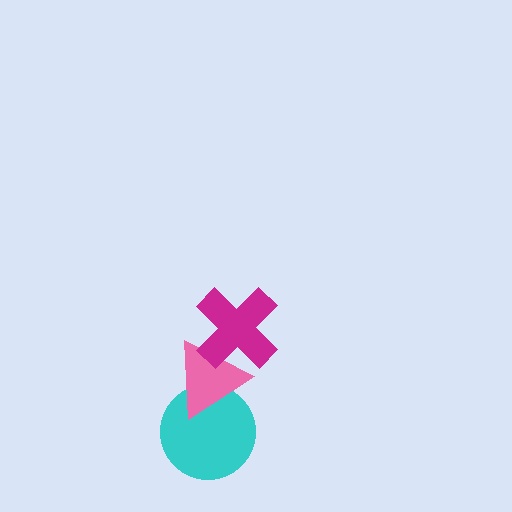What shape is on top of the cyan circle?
The pink triangle is on top of the cyan circle.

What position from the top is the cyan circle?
The cyan circle is 3rd from the top.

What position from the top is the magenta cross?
The magenta cross is 1st from the top.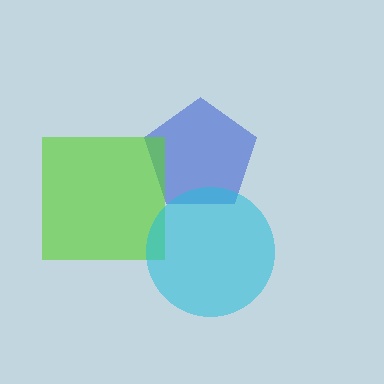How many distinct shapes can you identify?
There are 3 distinct shapes: a blue pentagon, a lime square, a cyan circle.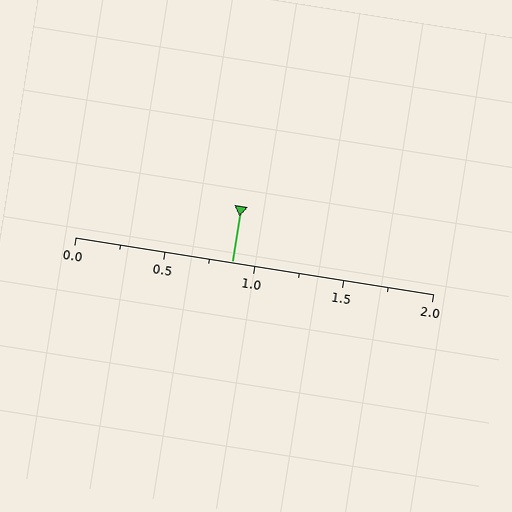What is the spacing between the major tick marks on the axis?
The major ticks are spaced 0.5 apart.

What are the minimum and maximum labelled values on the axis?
The axis runs from 0.0 to 2.0.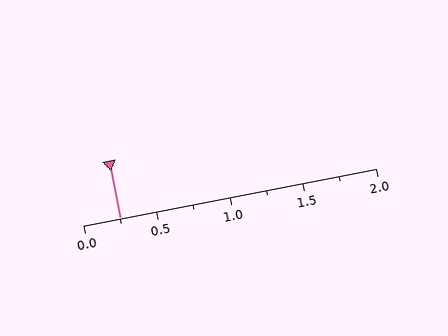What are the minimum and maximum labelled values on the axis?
The axis runs from 0.0 to 2.0.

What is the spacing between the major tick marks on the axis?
The major ticks are spaced 0.5 apart.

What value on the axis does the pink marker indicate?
The marker indicates approximately 0.25.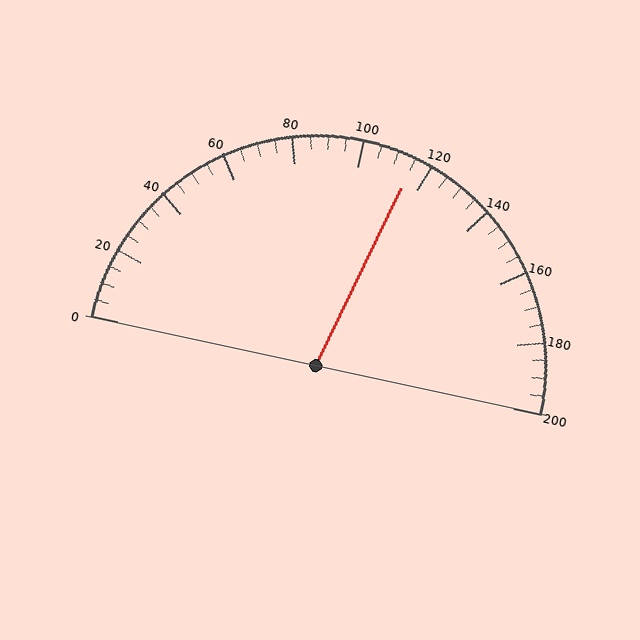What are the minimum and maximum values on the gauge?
The gauge ranges from 0 to 200.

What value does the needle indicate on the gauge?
The needle indicates approximately 115.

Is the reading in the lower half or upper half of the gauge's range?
The reading is in the upper half of the range (0 to 200).